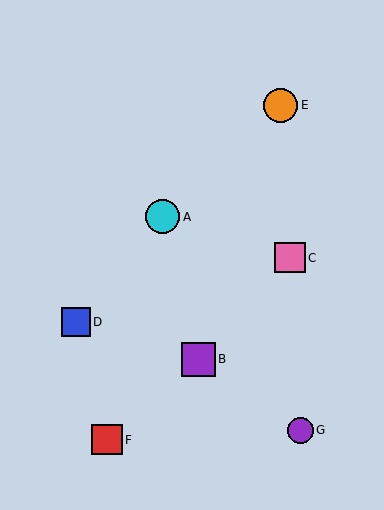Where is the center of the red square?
The center of the red square is at (107, 440).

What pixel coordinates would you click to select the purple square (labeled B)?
Click at (198, 359) to select the purple square B.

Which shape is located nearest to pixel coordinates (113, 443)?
The red square (labeled F) at (107, 440) is nearest to that location.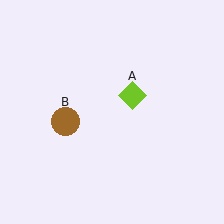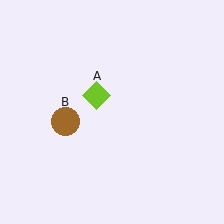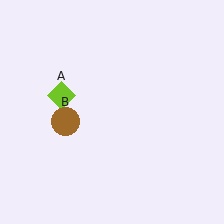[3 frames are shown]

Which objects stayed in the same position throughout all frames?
Brown circle (object B) remained stationary.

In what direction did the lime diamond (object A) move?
The lime diamond (object A) moved left.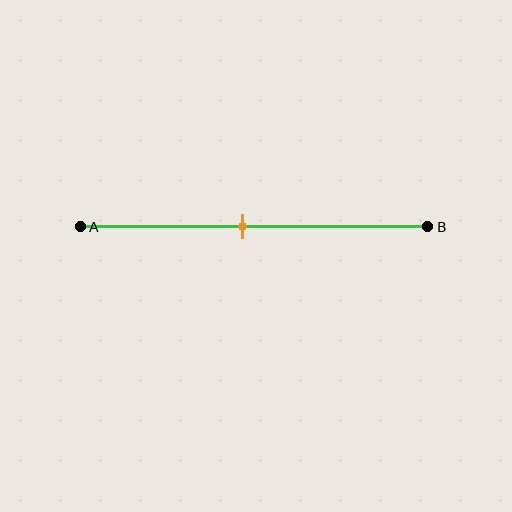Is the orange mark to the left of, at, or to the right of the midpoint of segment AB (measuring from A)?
The orange mark is to the left of the midpoint of segment AB.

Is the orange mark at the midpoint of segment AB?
No, the mark is at about 45% from A, not at the 50% midpoint.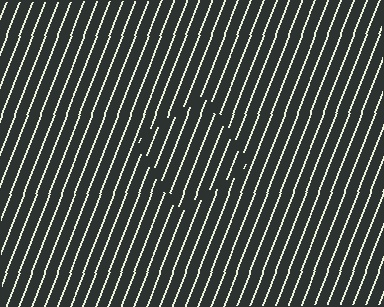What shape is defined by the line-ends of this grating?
An illusory square. The interior of the shape contains the same grating, shifted by half a period — the contour is defined by the phase discontinuity where line-ends from the inner and outer gratings abut.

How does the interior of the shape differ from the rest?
The interior of the shape contains the same grating, shifted by half a period — the contour is defined by the phase discontinuity where line-ends from the inner and outer gratings abut.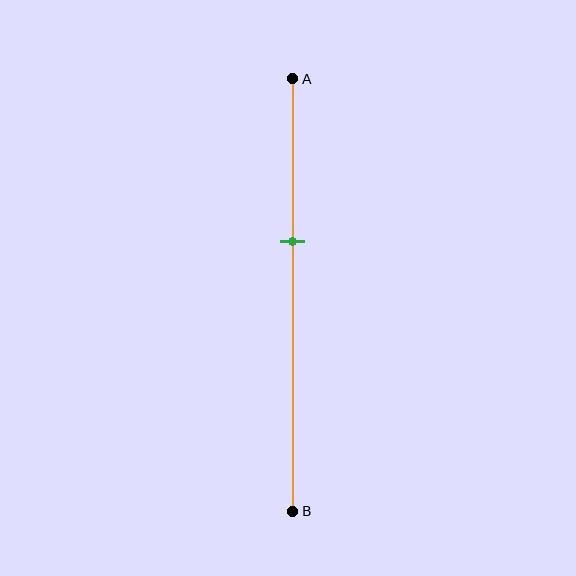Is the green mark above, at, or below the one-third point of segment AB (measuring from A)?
The green mark is below the one-third point of segment AB.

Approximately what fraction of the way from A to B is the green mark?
The green mark is approximately 40% of the way from A to B.